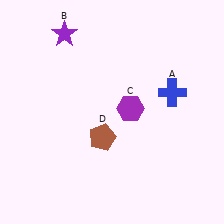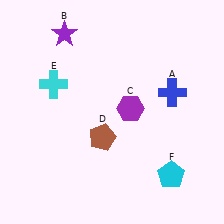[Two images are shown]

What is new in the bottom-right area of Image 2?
A cyan pentagon (F) was added in the bottom-right area of Image 2.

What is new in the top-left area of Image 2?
A cyan cross (E) was added in the top-left area of Image 2.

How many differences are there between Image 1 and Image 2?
There are 2 differences between the two images.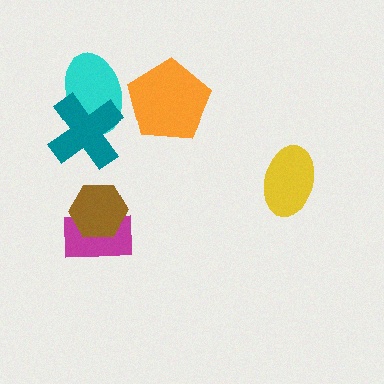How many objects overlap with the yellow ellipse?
0 objects overlap with the yellow ellipse.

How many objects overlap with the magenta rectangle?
1 object overlaps with the magenta rectangle.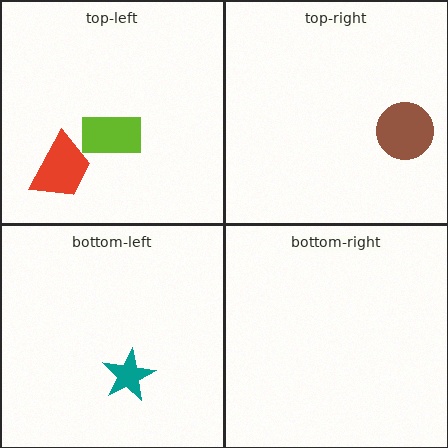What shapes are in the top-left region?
The red trapezoid, the lime rectangle.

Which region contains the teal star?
The bottom-left region.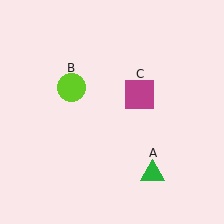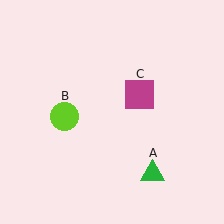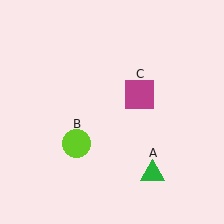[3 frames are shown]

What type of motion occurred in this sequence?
The lime circle (object B) rotated counterclockwise around the center of the scene.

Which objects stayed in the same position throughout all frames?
Green triangle (object A) and magenta square (object C) remained stationary.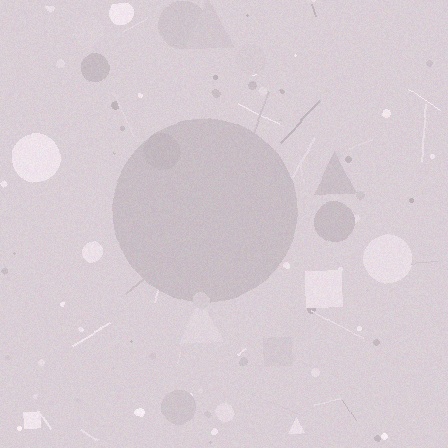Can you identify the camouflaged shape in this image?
The camouflaged shape is a circle.